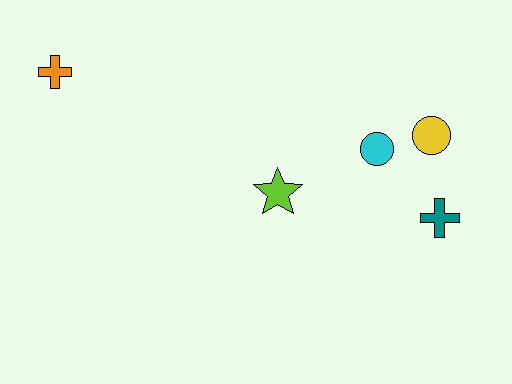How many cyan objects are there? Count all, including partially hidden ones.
There is 1 cyan object.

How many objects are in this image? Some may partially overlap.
There are 5 objects.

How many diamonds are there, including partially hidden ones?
There are no diamonds.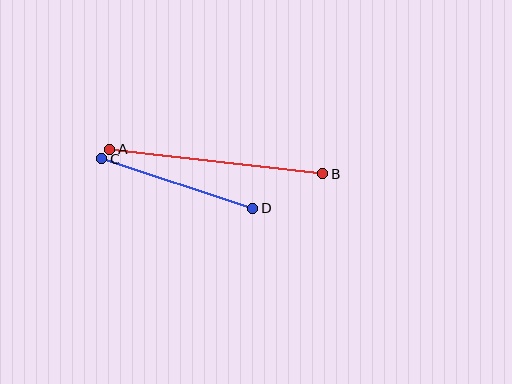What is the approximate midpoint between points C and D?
The midpoint is at approximately (177, 183) pixels.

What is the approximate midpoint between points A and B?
The midpoint is at approximately (216, 161) pixels.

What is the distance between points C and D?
The distance is approximately 159 pixels.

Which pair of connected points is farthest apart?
Points A and B are farthest apart.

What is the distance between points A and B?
The distance is approximately 214 pixels.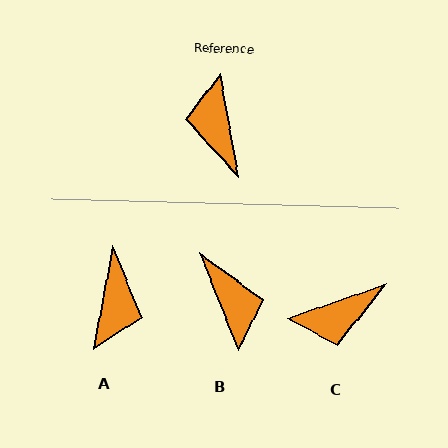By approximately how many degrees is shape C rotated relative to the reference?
Approximately 99 degrees counter-clockwise.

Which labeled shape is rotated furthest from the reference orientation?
B, about 169 degrees away.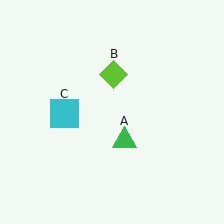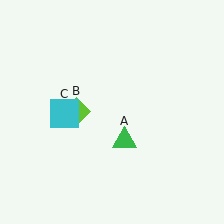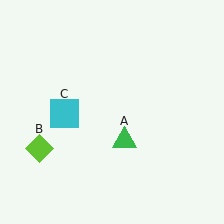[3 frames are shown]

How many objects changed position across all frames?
1 object changed position: lime diamond (object B).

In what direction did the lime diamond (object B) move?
The lime diamond (object B) moved down and to the left.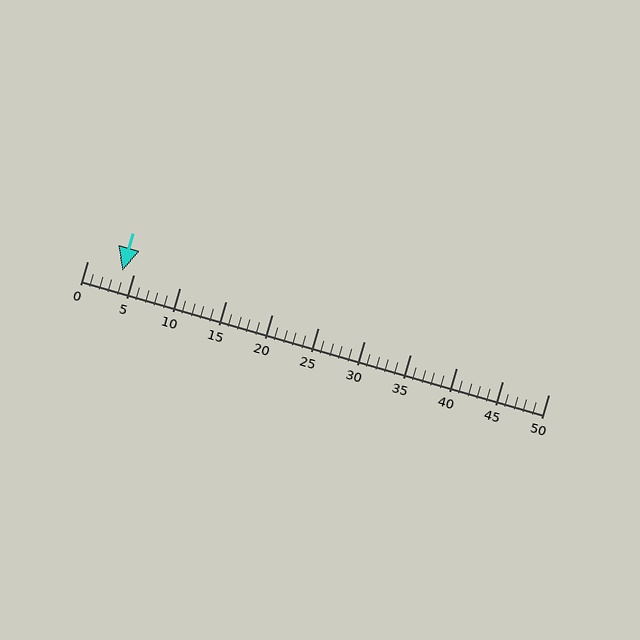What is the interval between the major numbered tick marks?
The major tick marks are spaced 5 units apart.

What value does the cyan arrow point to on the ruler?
The cyan arrow points to approximately 4.